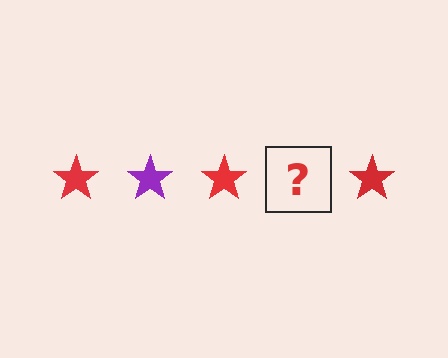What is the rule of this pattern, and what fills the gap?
The rule is that the pattern cycles through red, purple stars. The gap should be filled with a purple star.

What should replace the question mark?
The question mark should be replaced with a purple star.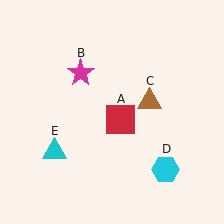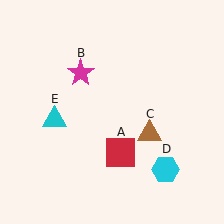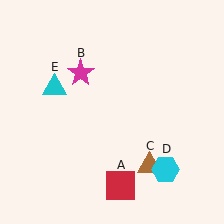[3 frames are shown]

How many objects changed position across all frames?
3 objects changed position: red square (object A), brown triangle (object C), cyan triangle (object E).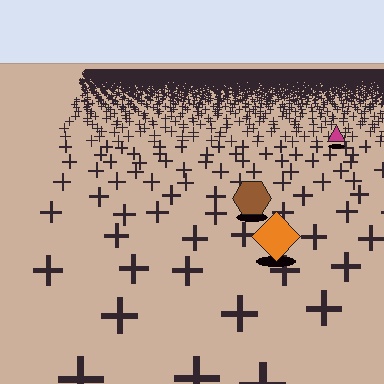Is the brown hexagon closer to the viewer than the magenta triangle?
Yes. The brown hexagon is closer — you can tell from the texture gradient: the ground texture is coarser near it.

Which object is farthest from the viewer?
The magenta triangle is farthest from the viewer. It appears smaller and the ground texture around it is denser.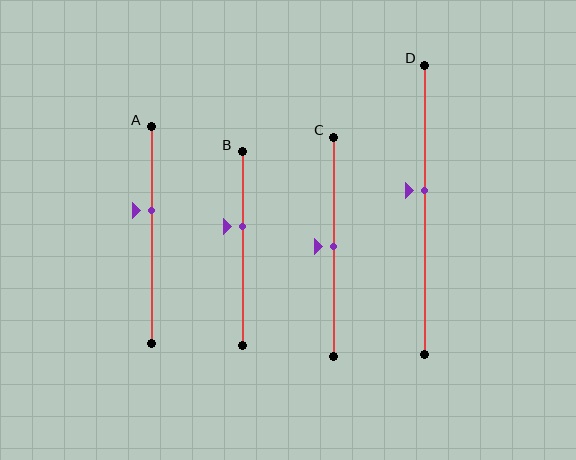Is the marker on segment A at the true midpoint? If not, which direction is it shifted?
No, the marker on segment A is shifted upward by about 11% of the segment length.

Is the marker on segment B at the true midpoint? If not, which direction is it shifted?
No, the marker on segment B is shifted upward by about 11% of the segment length.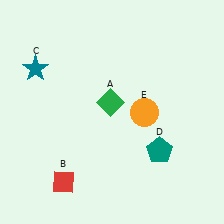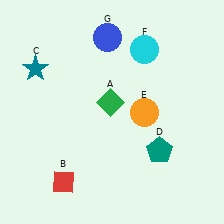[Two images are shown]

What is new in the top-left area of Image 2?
A blue circle (G) was added in the top-left area of Image 2.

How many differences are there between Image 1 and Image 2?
There are 2 differences between the two images.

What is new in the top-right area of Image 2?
A cyan circle (F) was added in the top-right area of Image 2.